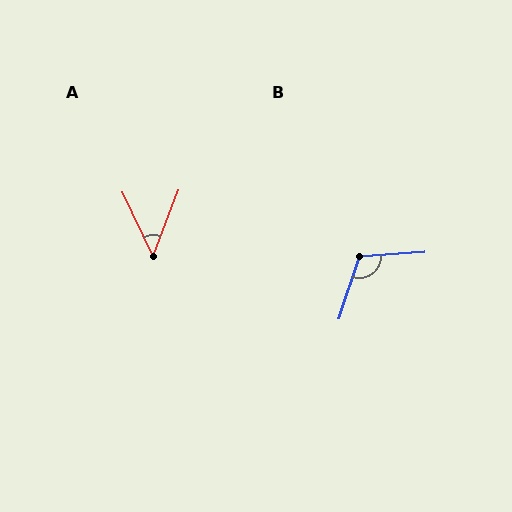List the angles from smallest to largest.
A (46°), B (113°).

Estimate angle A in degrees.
Approximately 46 degrees.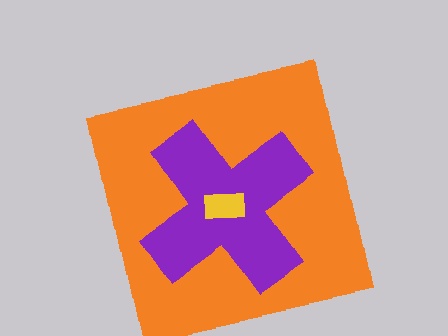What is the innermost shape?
The yellow rectangle.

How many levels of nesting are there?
3.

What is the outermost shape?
The orange square.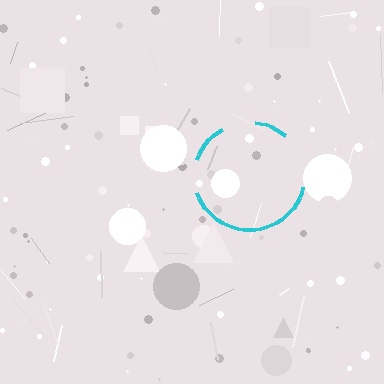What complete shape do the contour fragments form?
The contour fragments form a circle.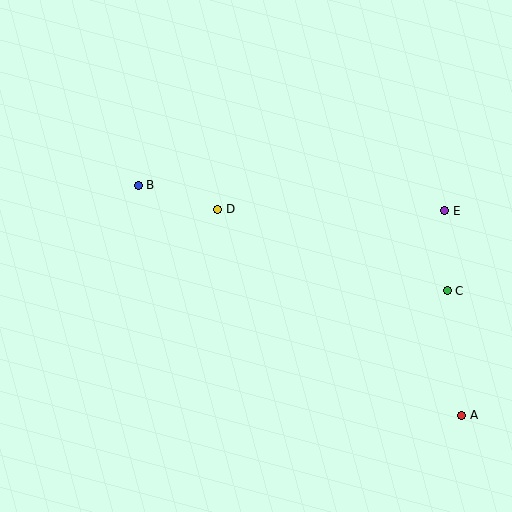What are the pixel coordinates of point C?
Point C is at (447, 291).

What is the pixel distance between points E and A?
The distance between E and A is 205 pixels.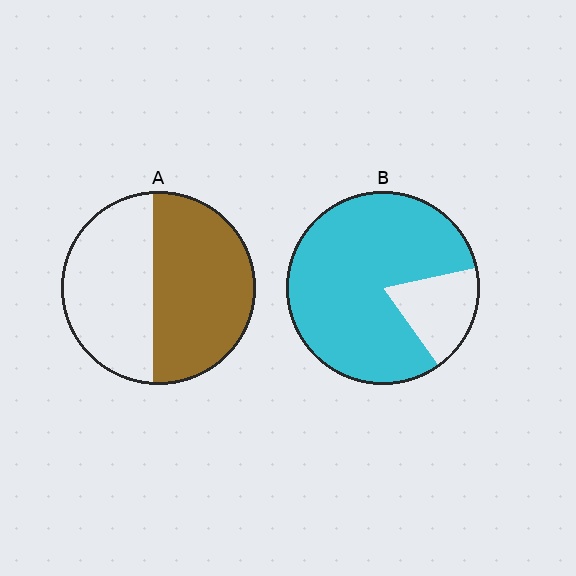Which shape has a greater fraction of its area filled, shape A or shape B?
Shape B.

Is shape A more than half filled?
Roughly half.